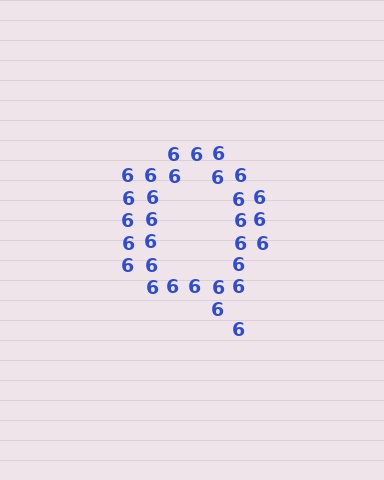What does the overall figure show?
The overall figure shows the letter Q.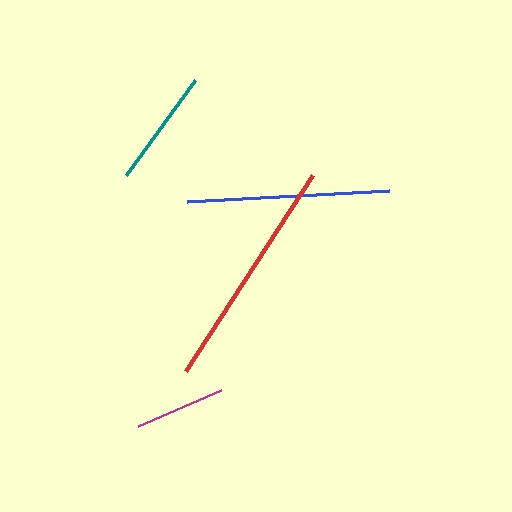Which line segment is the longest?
The red line is the longest at approximately 234 pixels.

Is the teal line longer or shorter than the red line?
The red line is longer than the teal line.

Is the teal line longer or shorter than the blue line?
The blue line is longer than the teal line.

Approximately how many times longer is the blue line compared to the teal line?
The blue line is approximately 1.7 times the length of the teal line.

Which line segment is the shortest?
The magenta line is the shortest at approximately 90 pixels.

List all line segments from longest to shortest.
From longest to shortest: red, blue, teal, magenta.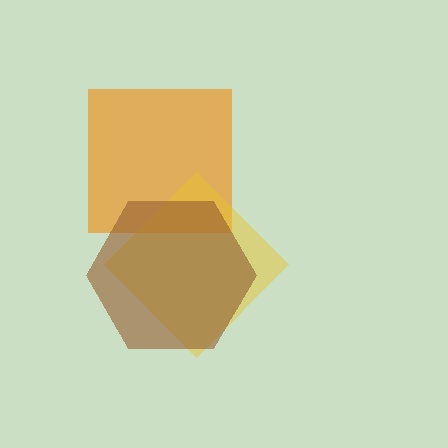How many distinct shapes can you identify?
There are 3 distinct shapes: an orange square, a yellow diamond, a brown hexagon.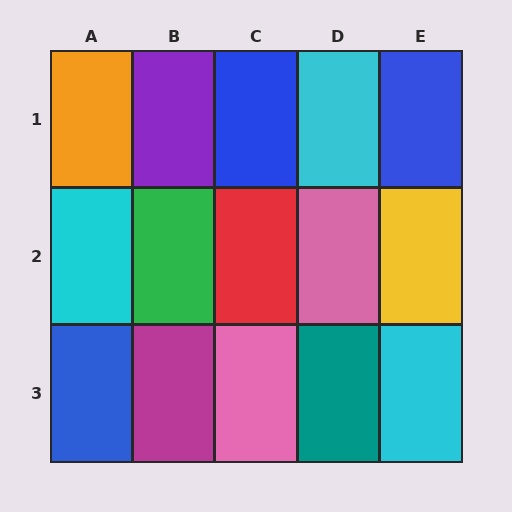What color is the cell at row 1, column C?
Blue.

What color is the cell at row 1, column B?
Purple.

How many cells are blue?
3 cells are blue.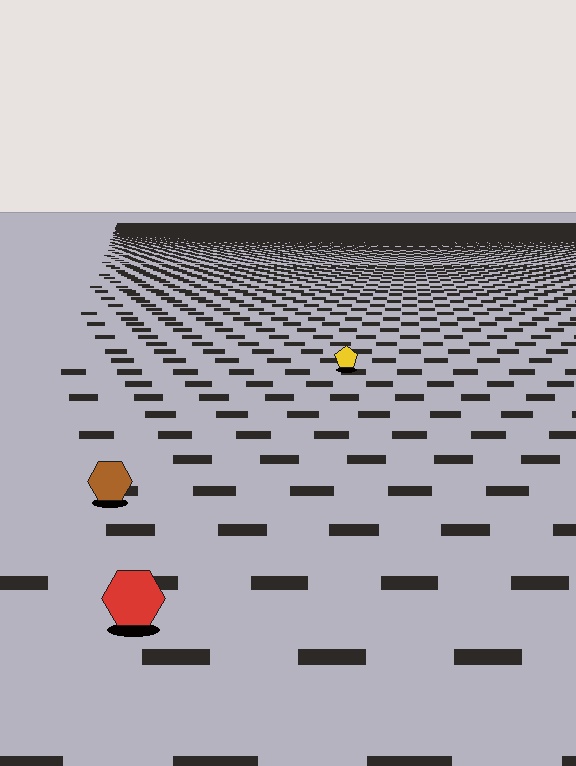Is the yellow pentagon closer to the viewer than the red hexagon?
No. The red hexagon is closer — you can tell from the texture gradient: the ground texture is coarser near it.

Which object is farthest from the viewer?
The yellow pentagon is farthest from the viewer. It appears smaller and the ground texture around it is denser.